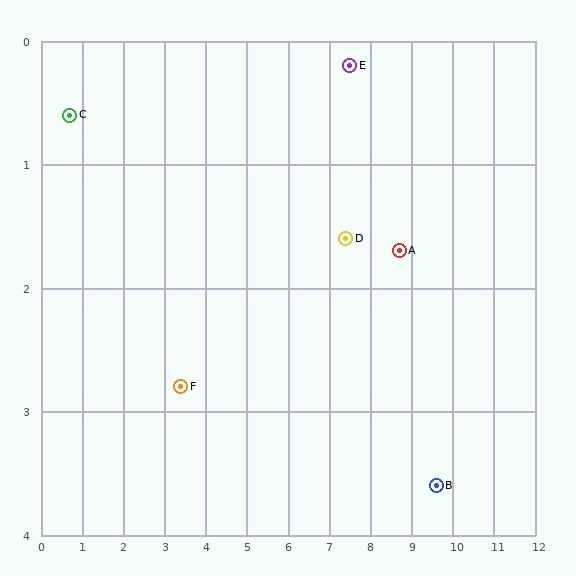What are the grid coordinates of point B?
Point B is at approximately (9.6, 3.6).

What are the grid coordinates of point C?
Point C is at approximately (0.7, 0.6).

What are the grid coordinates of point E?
Point E is at approximately (7.5, 0.2).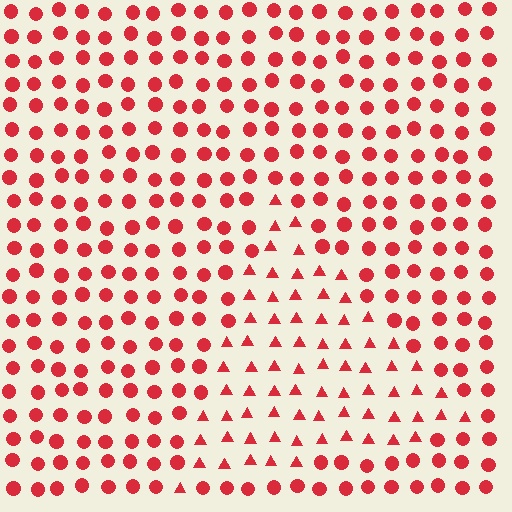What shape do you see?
I see a triangle.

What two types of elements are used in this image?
The image uses triangles inside the triangle region and circles outside it.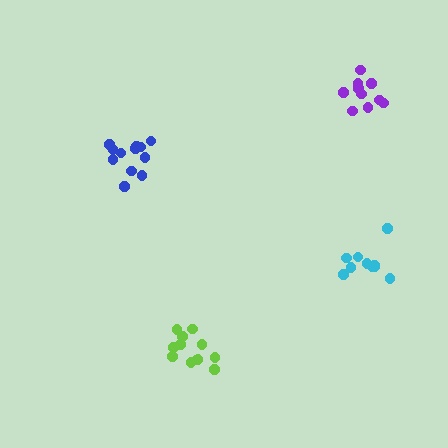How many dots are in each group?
Group 1: 12 dots, Group 2: 10 dots, Group 3: 12 dots, Group 4: 10 dots (44 total).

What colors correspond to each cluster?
The clusters are colored: blue, purple, lime, cyan.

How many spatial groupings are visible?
There are 4 spatial groupings.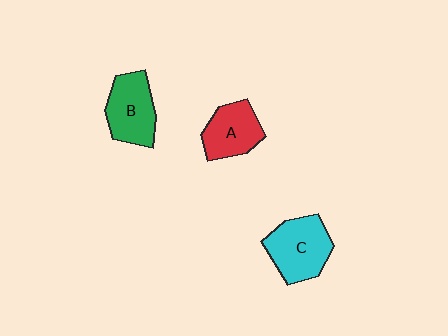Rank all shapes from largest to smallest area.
From largest to smallest: C (cyan), B (green), A (red).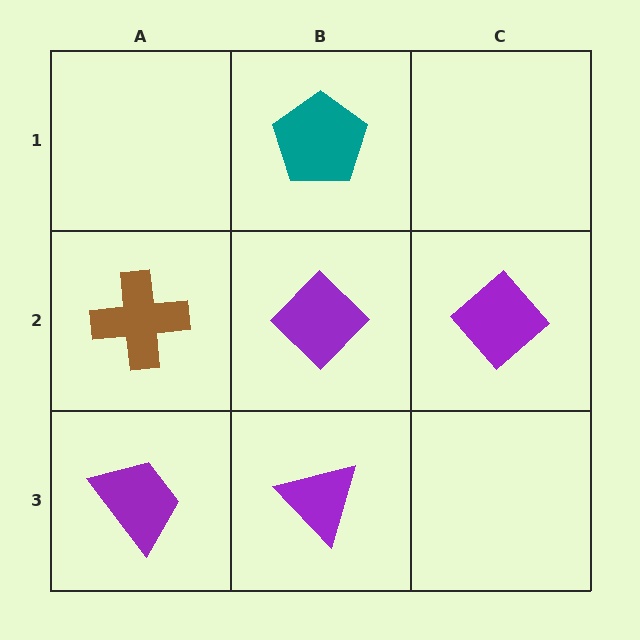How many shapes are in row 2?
3 shapes.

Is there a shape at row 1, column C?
No, that cell is empty.